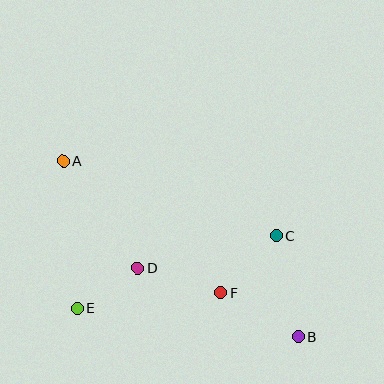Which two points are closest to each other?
Points D and E are closest to each other.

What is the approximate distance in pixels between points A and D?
The distance between A and D is approximately 130 pixels.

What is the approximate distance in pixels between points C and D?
The distance between C and D is approximately 142 pixels.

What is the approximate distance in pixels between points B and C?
The distance between B and C is approximately 104 pixels.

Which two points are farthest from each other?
Points A and B are farthest from each other.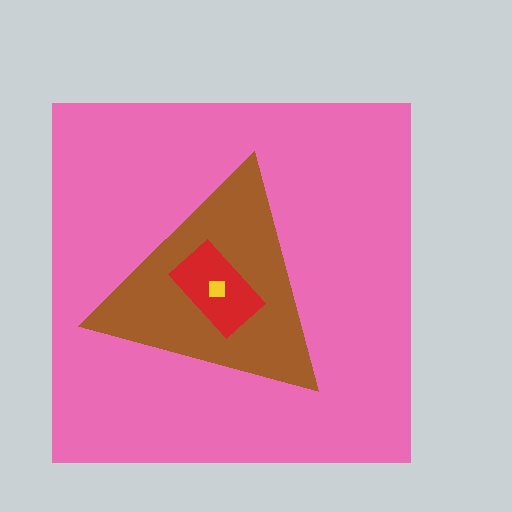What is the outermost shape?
The pink square.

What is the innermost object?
The yellow square.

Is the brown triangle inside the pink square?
Yes.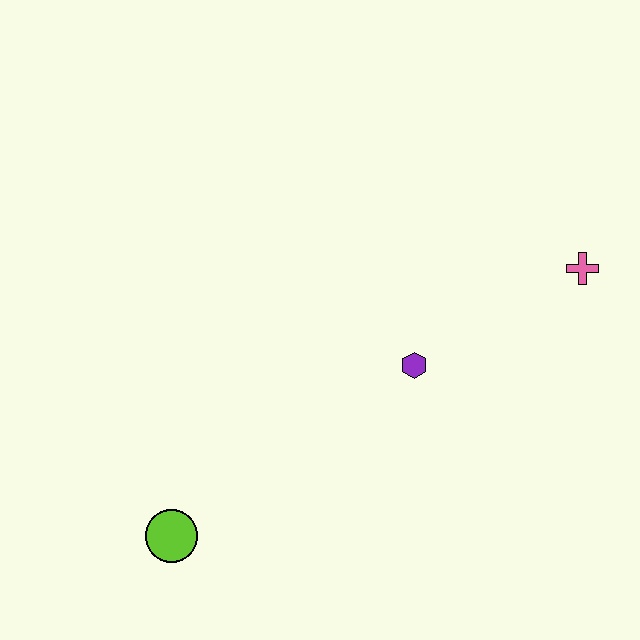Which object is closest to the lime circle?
The purple hexagon is closest to the lime circle.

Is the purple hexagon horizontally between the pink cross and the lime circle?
Yes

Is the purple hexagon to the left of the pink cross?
Yes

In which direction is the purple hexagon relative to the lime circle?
The purple hexagon is to the right of the lime circle.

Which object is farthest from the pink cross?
The lime circle is farthest from the pink cross.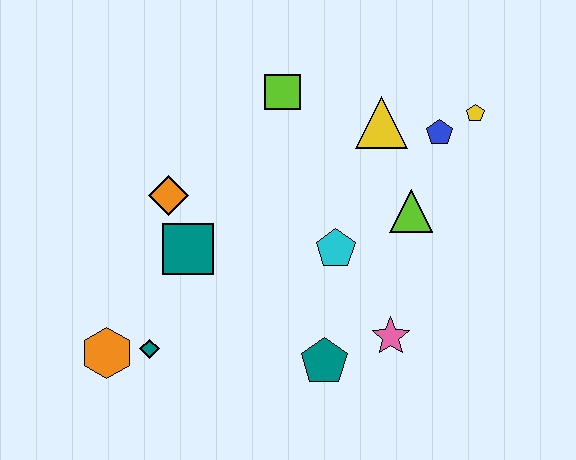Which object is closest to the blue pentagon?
The yellow pentagon is closest to the blue pentagon.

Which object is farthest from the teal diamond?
The yellow pentagon is farthest from the teal diamond.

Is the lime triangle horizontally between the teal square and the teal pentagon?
No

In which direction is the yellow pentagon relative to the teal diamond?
The yellow pentagon is to the right of the teal diamond.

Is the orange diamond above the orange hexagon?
Yes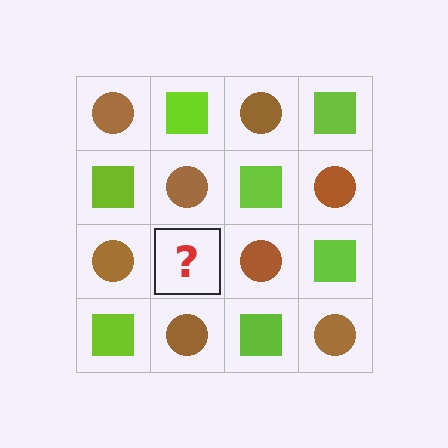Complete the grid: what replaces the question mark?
The question mark should be replaced with a lime square.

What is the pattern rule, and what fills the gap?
The rule is that it alternates brown circle and lime square in a checkerboard pattern. The gap should be filled with a lime square.